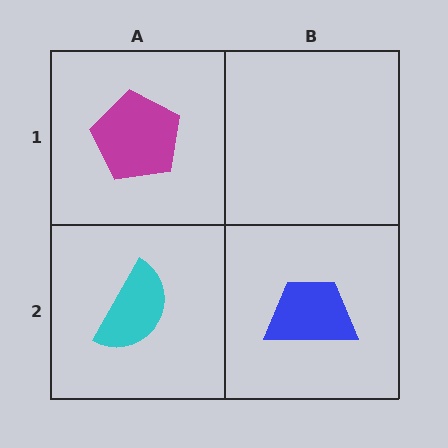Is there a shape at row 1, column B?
No, that cell is empty.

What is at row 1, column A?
A magenta pentagon.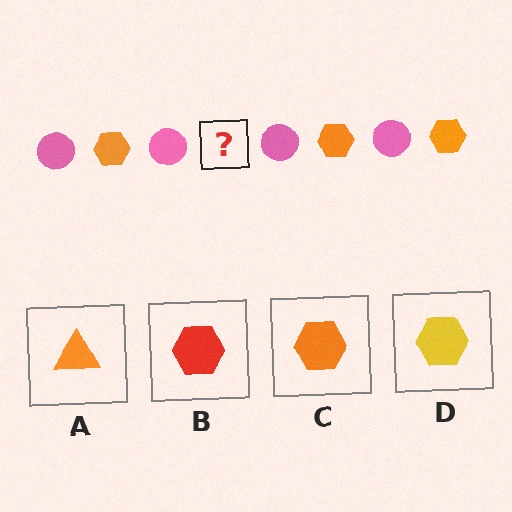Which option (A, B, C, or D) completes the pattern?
C.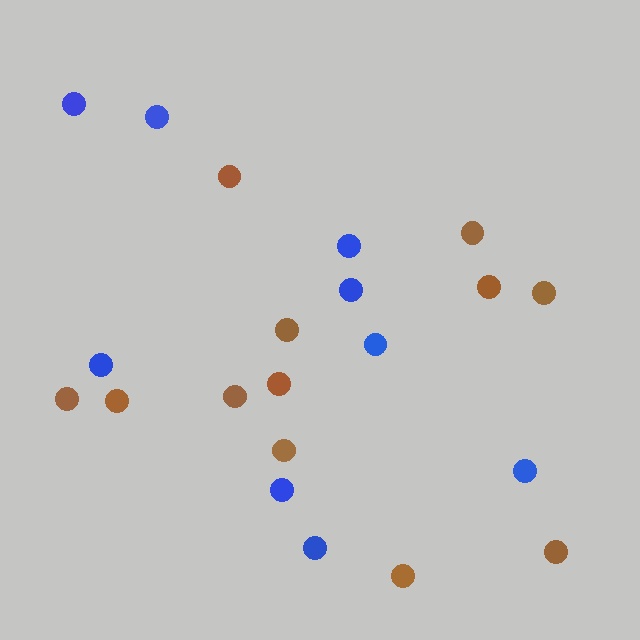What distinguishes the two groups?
There are 2 groups: one group of brown circles (12) and one group of blue circles (9).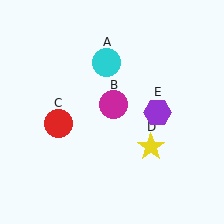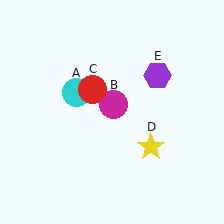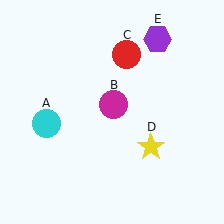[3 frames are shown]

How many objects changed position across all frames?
3 objects changed position: cyan circle (object A), red circle (object C), purple hexagon (object E).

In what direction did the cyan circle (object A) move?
The cyan circle (object A) moved down and to the left.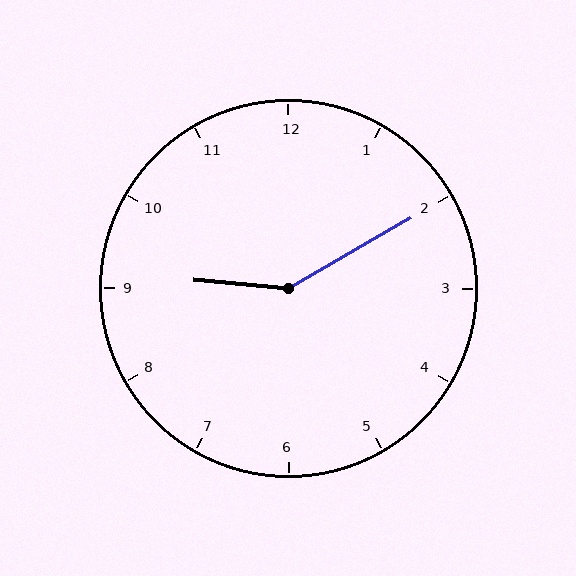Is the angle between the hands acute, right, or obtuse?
It is obtuse.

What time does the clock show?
9:10.